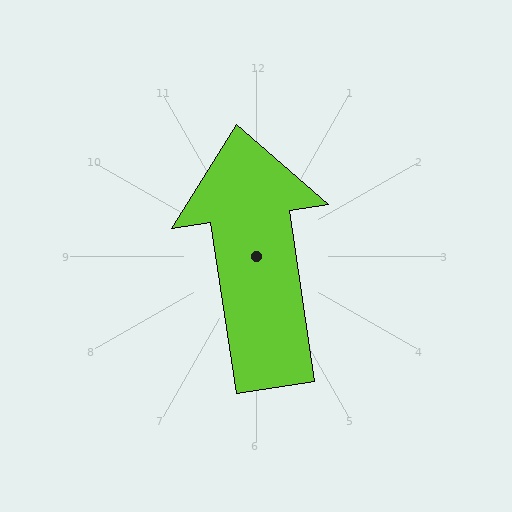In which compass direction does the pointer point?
North.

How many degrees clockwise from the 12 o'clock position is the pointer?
Approximately 352 degrees.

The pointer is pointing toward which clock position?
Roughly 12 o'clock.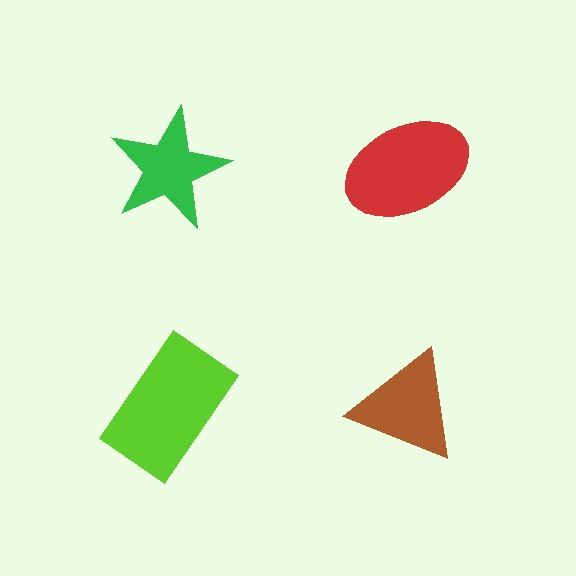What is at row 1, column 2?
A red ellipse.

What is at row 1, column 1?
A green star.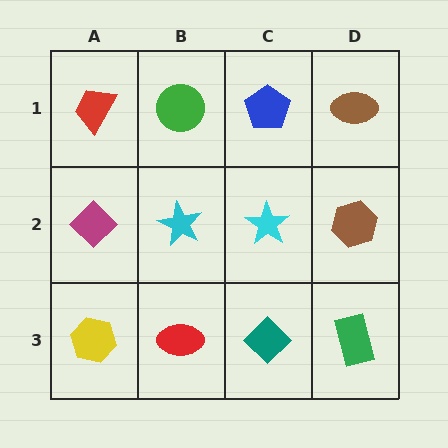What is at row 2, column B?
A cyan star.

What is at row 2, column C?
A cyan star.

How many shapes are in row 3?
4 shapes.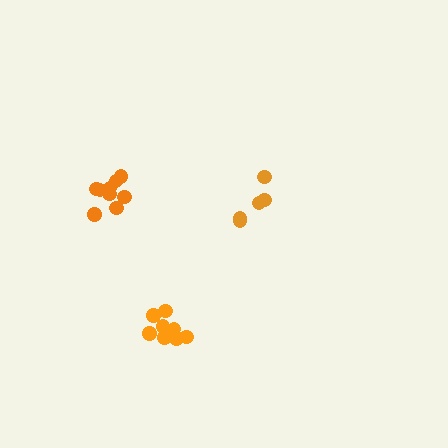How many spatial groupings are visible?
There are 3 spatial groupings.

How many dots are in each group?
Group 1: 5 dots, Group 2: 8 dots, Group 3: 9 dots (22 total).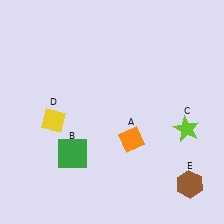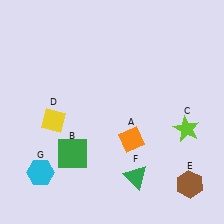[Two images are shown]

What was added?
A green triangle (F), a cyan hexagon (G) were added in Image 2.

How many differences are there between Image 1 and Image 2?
There are 2 differences between the two images.